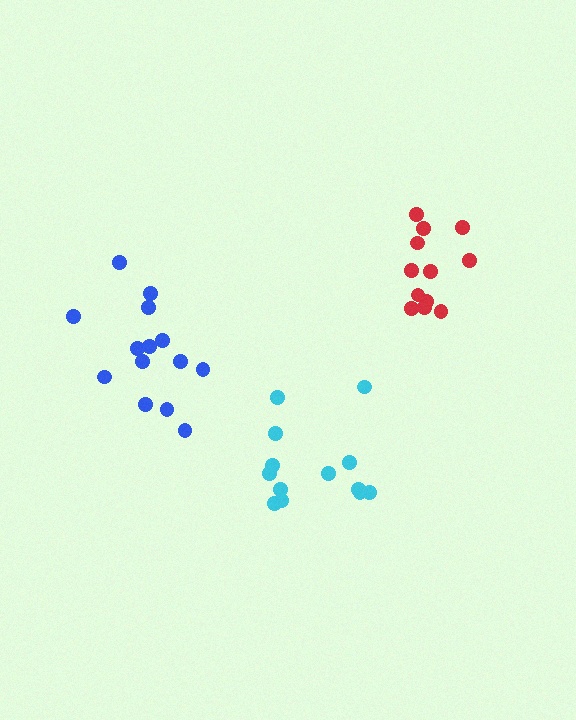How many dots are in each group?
Group 1: 13 dots, Group 2: 12 dots, Group 3: 14 dots (39 total).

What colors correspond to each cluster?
The clusters are colored: cyan, red, blue.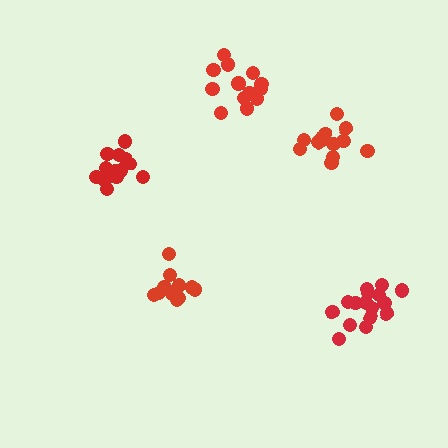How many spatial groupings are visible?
There are 5 spatial groupings.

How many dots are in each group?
Group 1: 17 dots, Group 2: 13 dots, Group 3: 11 dots, Group 4: 13 dots, Group 5: 14 dots (68 total).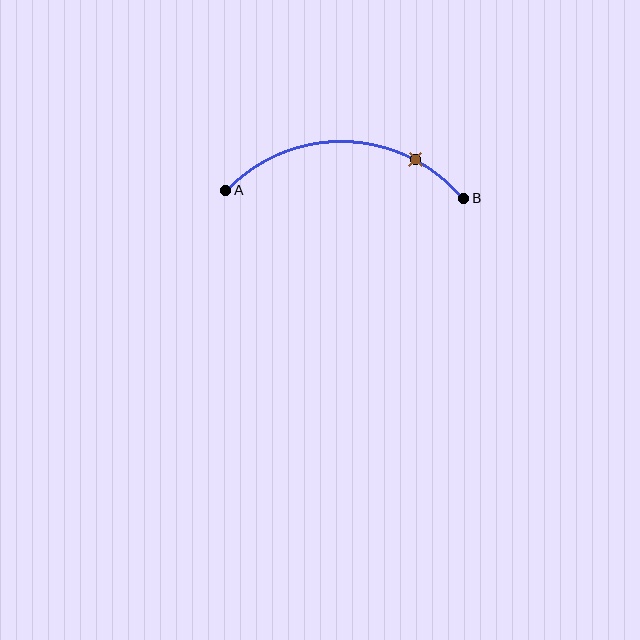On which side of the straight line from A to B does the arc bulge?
The arc bulges above the straight line connecting A and B.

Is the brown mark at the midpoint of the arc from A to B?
No. The brown mark lies on the arc but is closer to endpoint B. The arc midpoint would be at the point on the curve equidistant along the arc from both A and B.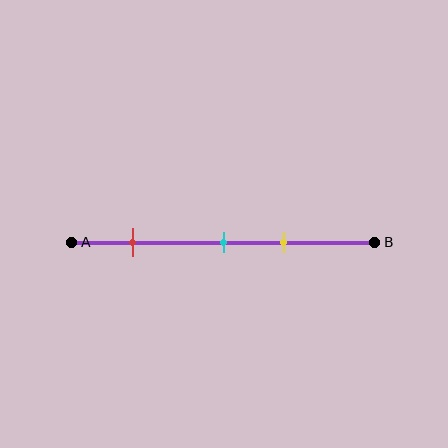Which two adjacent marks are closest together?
The cyan and yellow marks are the closest adjacent pair.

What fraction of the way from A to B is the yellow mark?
The yellow mark is approximately 70% (0.7) of the way from A to B.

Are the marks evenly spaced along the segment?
No, the marks are not evenly spaced.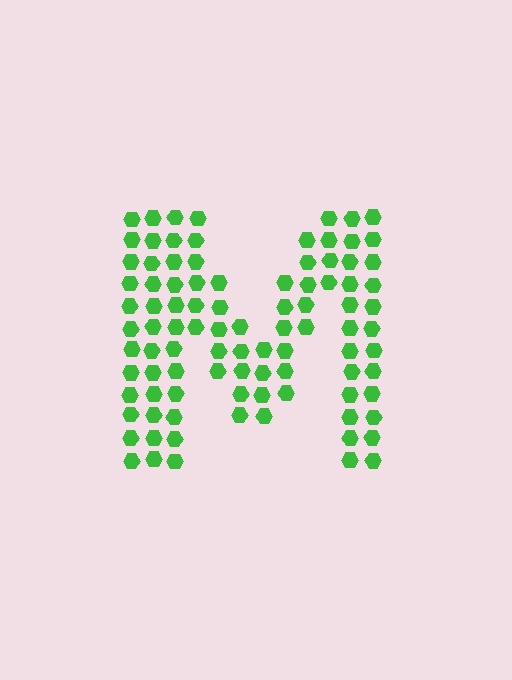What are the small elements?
The small elements are hexagons.